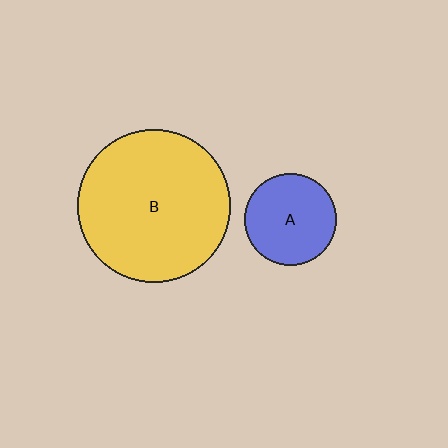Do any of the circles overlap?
No, none of the circles overlap.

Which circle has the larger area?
Circle B (yellow).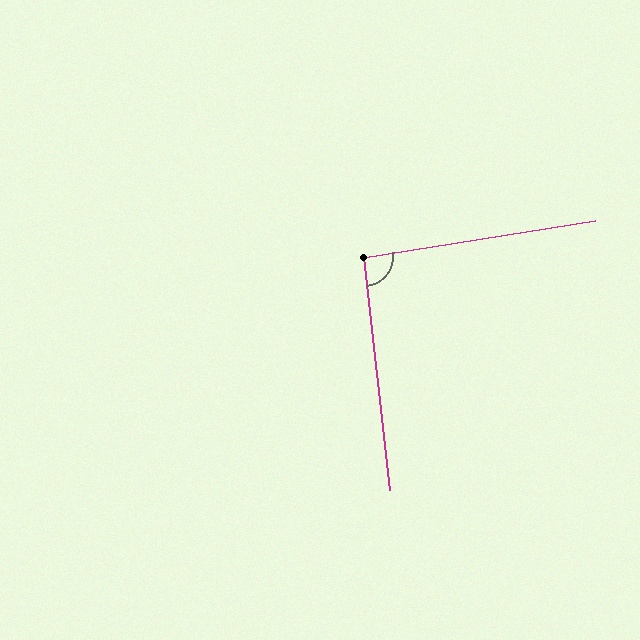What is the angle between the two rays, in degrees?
Approximately 93 degrees.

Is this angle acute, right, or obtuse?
It is approximately a right angle.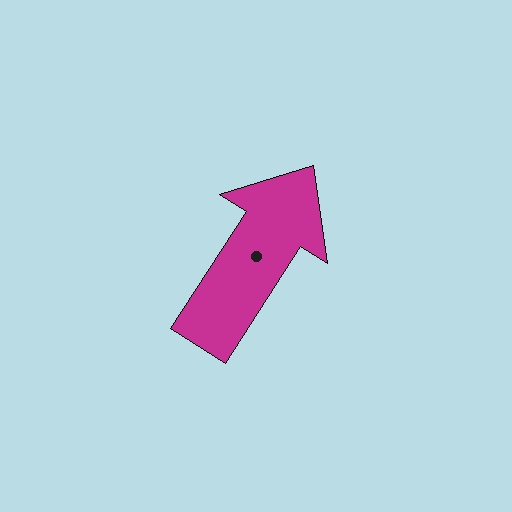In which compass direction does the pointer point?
Northeast.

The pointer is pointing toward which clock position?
Roughly 1 o'clock.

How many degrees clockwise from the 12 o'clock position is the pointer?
Approximately 33 degrees.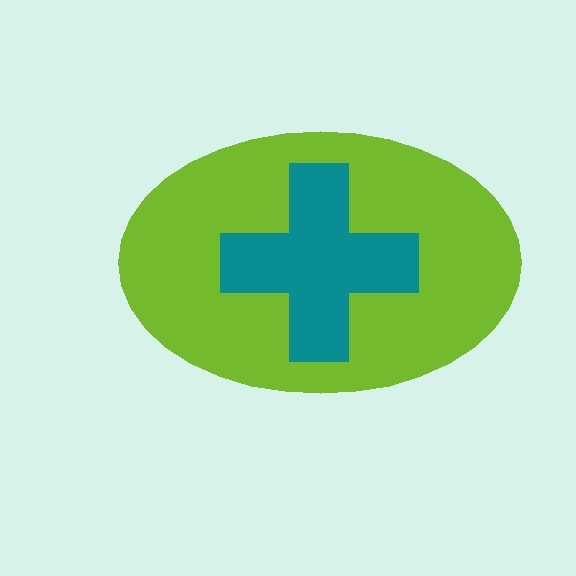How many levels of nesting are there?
2.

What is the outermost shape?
The lime ellipse.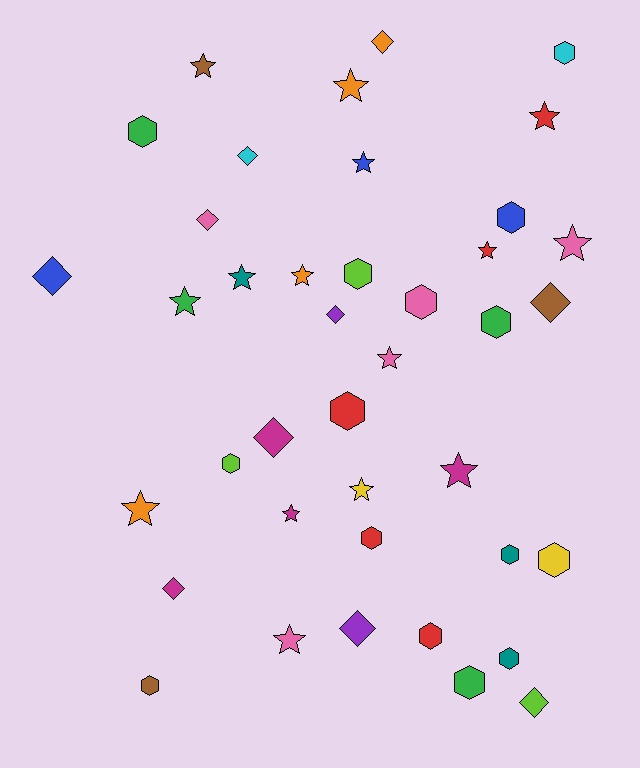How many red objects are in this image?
There are 5 red objects.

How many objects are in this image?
There are 40 objects.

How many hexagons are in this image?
There are 15 hexagons.